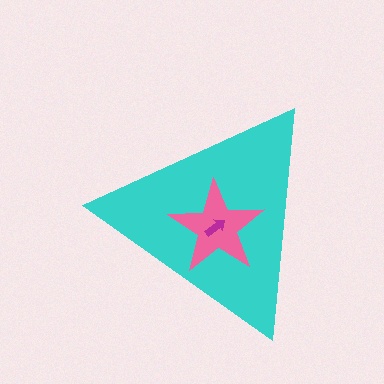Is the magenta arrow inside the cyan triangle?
Yes.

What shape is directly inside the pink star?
The magenta arrow.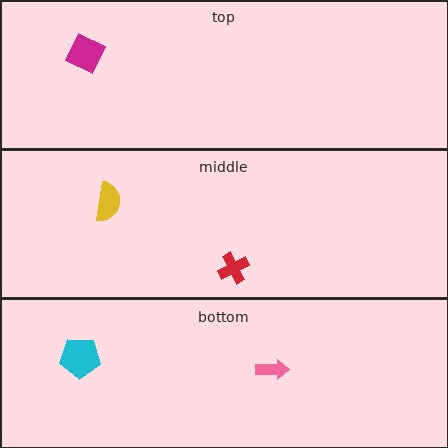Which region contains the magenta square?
The top region.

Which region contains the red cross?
The middle region.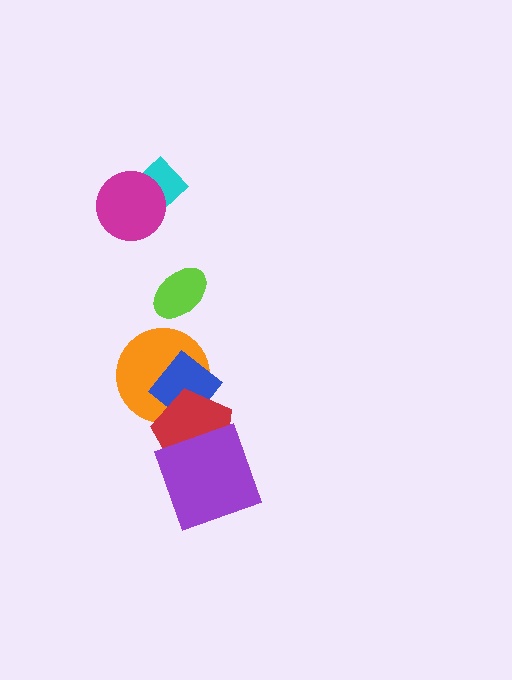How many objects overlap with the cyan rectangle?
1 object overlaps with the cyan rectangle.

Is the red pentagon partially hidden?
Yes, it is partially covered by another shape.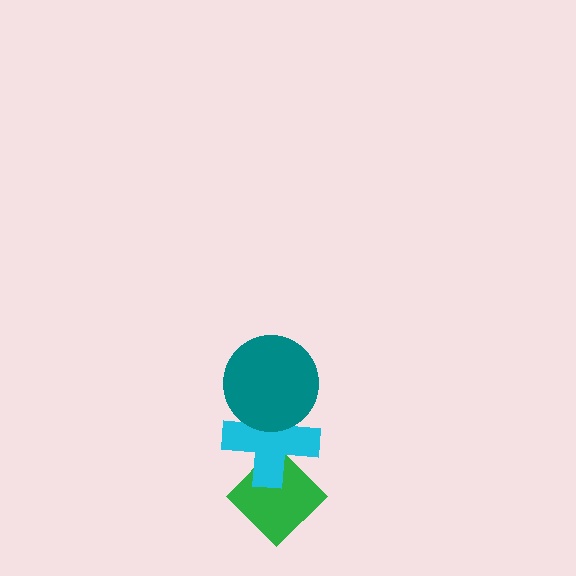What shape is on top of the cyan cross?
The teal circle is on top of the cyan cross.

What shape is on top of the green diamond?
The cyan cross is on top of the green diamond.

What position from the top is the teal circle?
The teal circle is 1st from the top.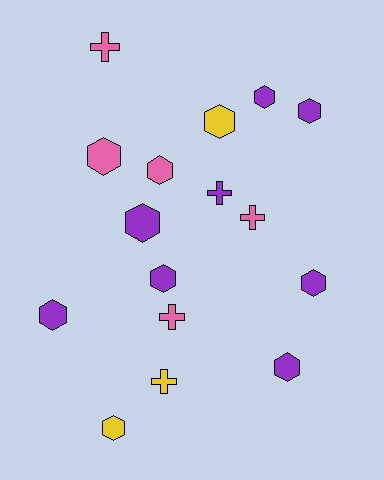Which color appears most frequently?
Purple, with 8 objects.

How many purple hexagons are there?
There are 7 purple hexagons.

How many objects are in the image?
There are 16 objects.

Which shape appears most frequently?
Hexagon, with 11 objects.